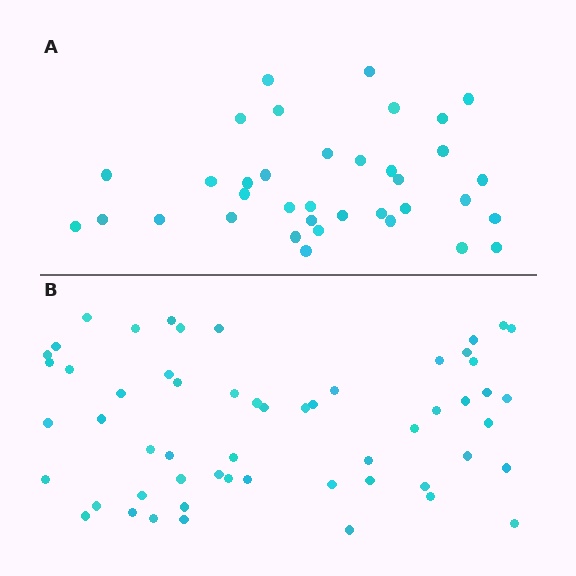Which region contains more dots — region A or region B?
Region B (the bottom region) has more dots.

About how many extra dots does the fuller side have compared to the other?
Region B has approximately 20 more dots than region A.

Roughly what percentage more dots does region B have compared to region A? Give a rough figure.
About 55% more.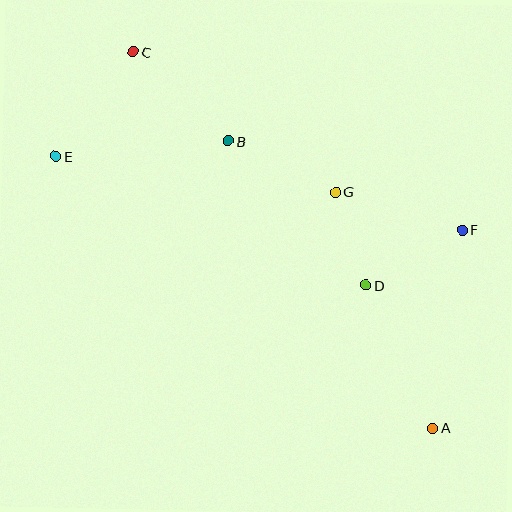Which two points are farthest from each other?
Points A and C are farthest from each other.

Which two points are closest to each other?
Points D and G are closest to each other.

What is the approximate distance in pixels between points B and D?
The distance between B and D is approximately 199 pixels.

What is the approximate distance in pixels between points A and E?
The distance between A and E is approximately 465 pixels.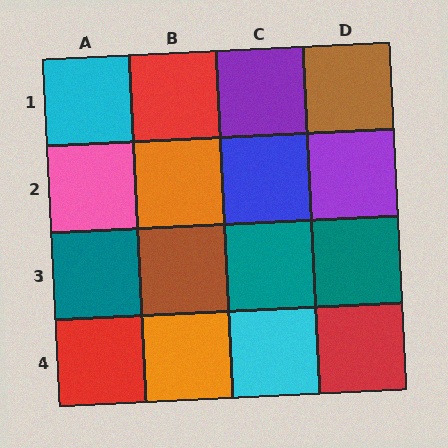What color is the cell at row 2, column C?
Blue.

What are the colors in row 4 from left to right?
Red, orange, cyan, red.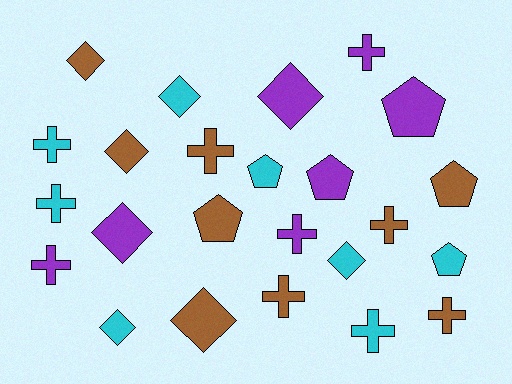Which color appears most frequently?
Brown, with 9 objects.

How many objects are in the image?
There are 24 objects.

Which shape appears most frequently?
Cross, with 10 objects.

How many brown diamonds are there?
There are 3 brown diamonds.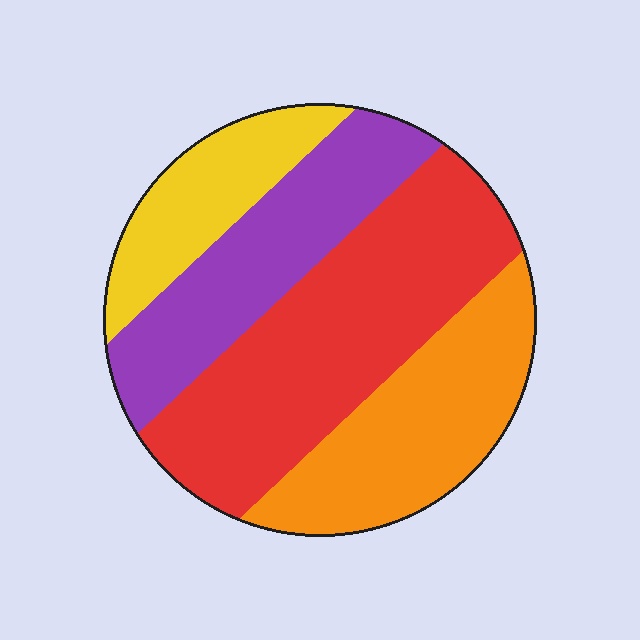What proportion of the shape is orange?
Orange takes up about one quarter (1/4) of the shape.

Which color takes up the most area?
Red, at roughly 40%.